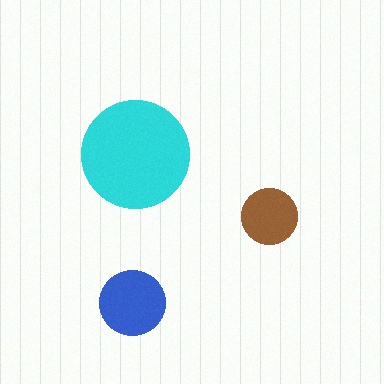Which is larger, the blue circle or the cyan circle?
The cyan one.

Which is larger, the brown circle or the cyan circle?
The cyan one.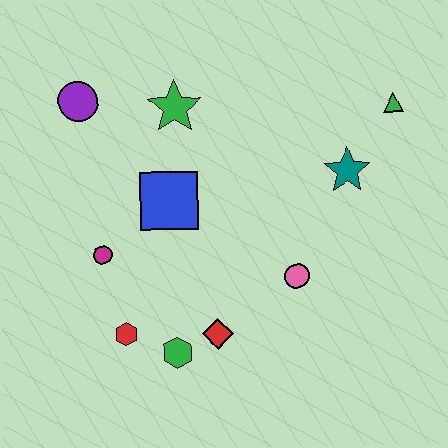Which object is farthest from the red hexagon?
The green triangle is farthest from the red hexagon.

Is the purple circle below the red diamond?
No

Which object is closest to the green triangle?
The teal star is closest to the green triangle.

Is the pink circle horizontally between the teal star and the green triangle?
No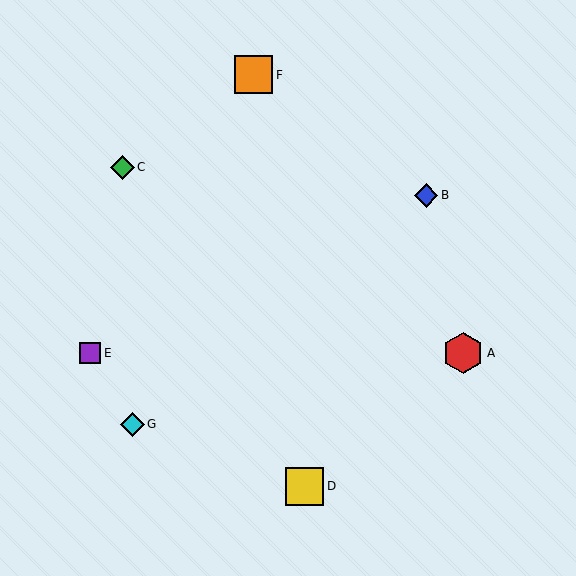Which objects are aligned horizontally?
Objects A, E are aligned horizontally.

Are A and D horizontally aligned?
No, A is at y≈353 and D is at y≈486.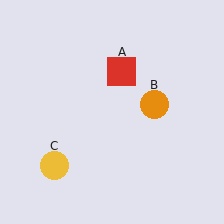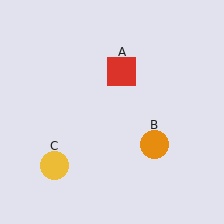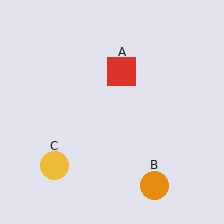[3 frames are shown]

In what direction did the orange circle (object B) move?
The orange circle (object B) moved down.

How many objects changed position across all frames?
1 object changed position: orange circle (object B).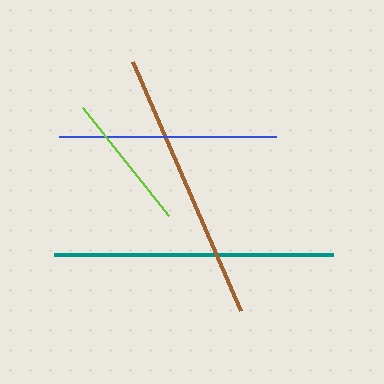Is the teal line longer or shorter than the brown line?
The teal line is longer than the brown line.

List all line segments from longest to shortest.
From longest to shortest: teal, brown, blue, lime.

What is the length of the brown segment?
The brown segment is approximately 271 pixels long.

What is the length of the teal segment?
The teal segment is approximately 280 pixels long.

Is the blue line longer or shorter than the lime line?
The blue line is longer than the lime line.